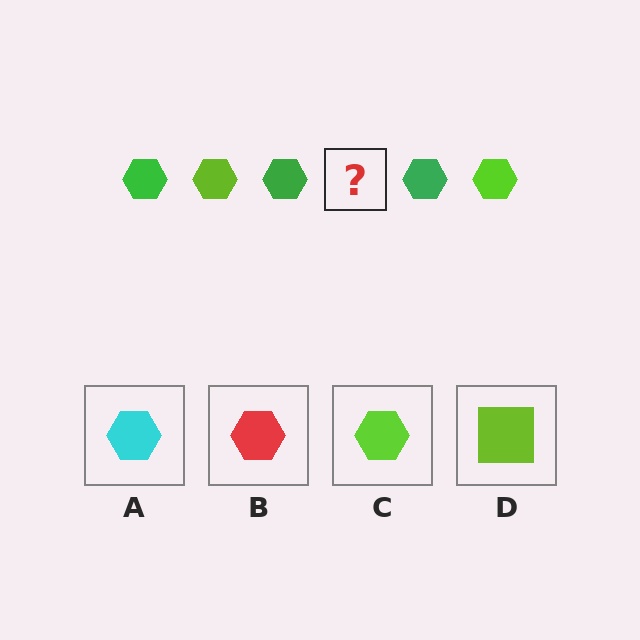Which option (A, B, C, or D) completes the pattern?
C.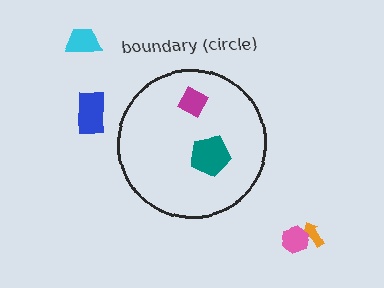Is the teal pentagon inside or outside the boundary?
Inside.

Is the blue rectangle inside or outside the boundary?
Outside.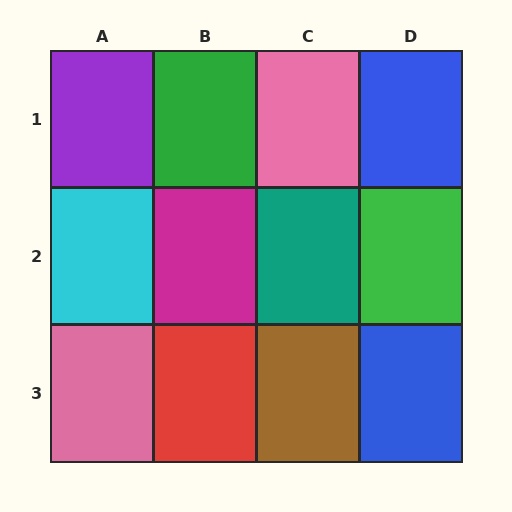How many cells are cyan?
1 cell is cyan.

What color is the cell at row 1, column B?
Green.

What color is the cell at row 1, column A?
Purple.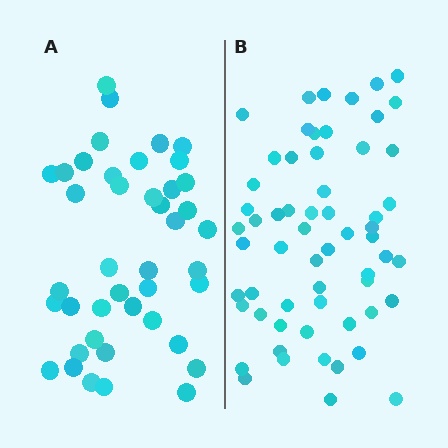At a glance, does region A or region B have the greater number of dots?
Region B (the right region) has more dots.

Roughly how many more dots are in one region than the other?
Region B has approximately 20 more dots than region A.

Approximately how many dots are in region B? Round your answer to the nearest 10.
About 60 dots.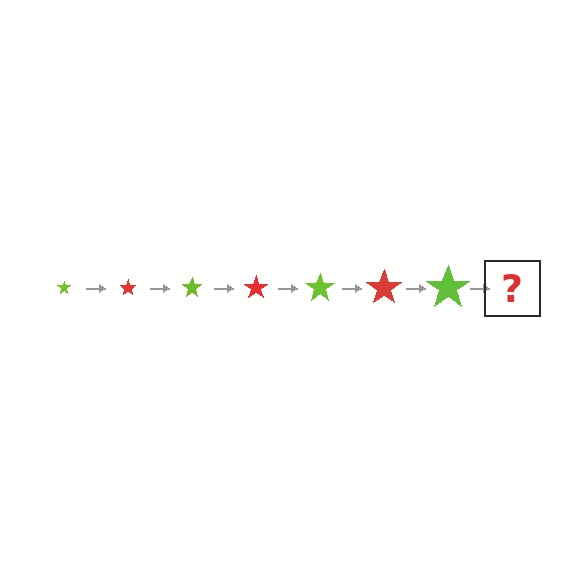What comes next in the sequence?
The next element should be a red star, larger than the previous one.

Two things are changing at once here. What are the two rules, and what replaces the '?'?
The two rules are that the star grows larger each step and the color cycles through lime and red. The '?' should be a red star, larger than the previous one.